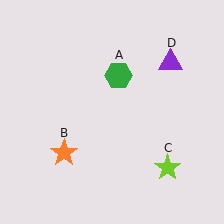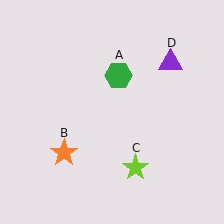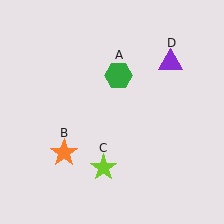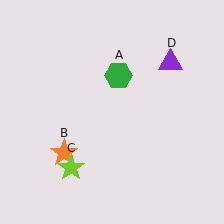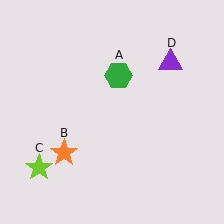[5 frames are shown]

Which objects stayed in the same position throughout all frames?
Green hexagon (object A) and orange star (object B) and purple triangle (object D) remained stationary.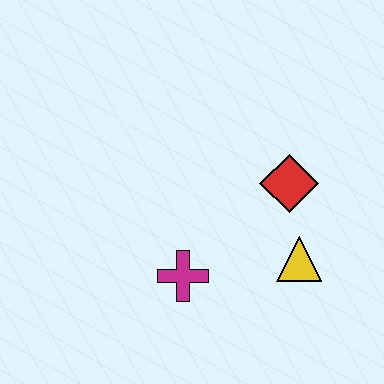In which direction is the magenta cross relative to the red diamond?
The magenta cross is to the left of the red diamond.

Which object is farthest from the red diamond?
The magenta cross is farthest from the red diamond.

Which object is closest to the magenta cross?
The yellow triangle is closest to the magenta cross.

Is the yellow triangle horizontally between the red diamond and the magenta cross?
No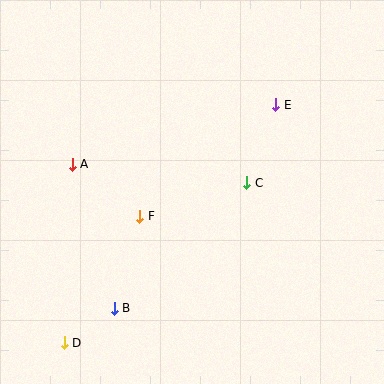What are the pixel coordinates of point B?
Point B is at (114, 308).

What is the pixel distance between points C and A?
The distance between C and A is 176 pixels.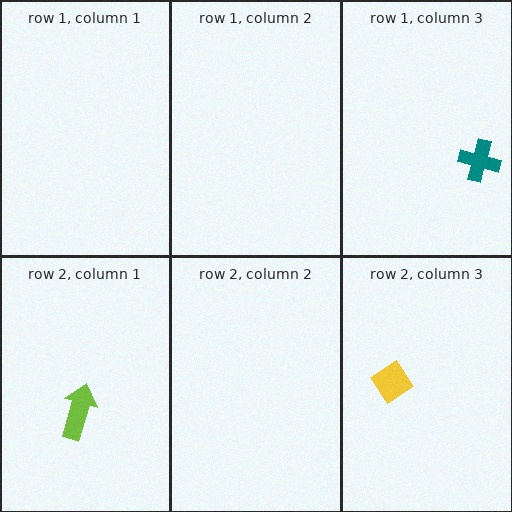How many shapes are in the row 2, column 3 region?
1.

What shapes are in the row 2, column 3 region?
The yellow diamond.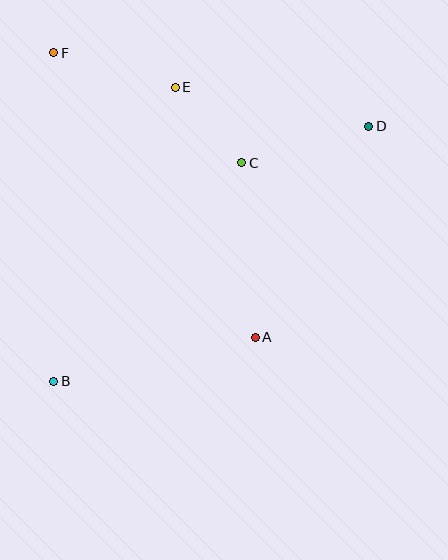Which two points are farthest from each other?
Points B and D are farthest from each other.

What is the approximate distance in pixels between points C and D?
The distance between C and D is approximately 132 pixels.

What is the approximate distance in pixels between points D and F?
The distance between D and F is approximately 323 pixels.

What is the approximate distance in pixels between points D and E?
The distance between D and E is approximately 197 pixels.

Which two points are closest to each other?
Points C and E are closest to each other.